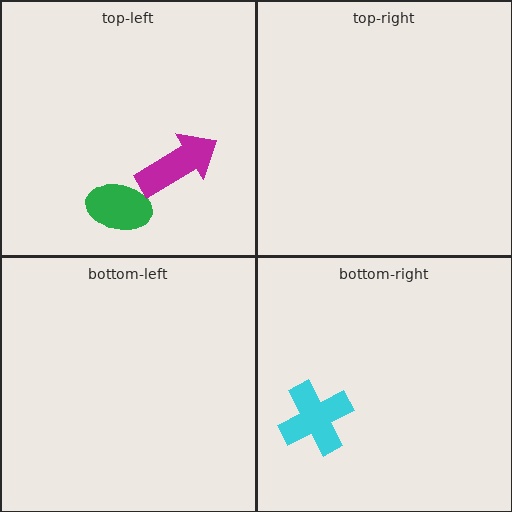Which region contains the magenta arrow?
The top-left region.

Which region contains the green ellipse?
The top-left region.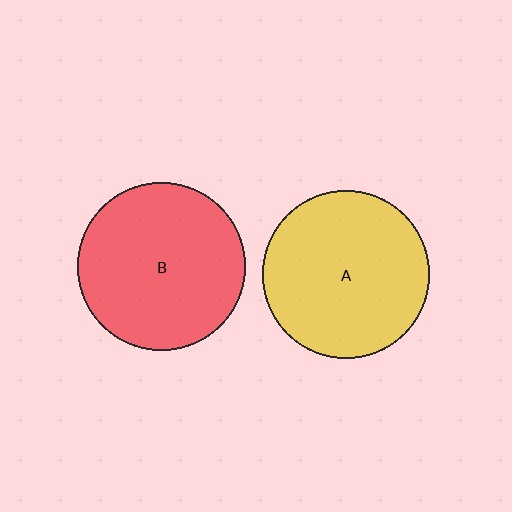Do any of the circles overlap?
No, none of the circles overlap.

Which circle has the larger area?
Circle B (red).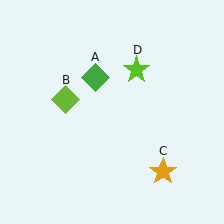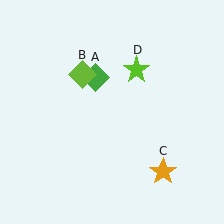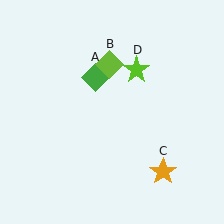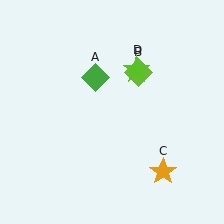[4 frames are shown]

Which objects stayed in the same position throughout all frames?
Green diamond (object A) and orange star (object C) and lime star (object D) remained stationary.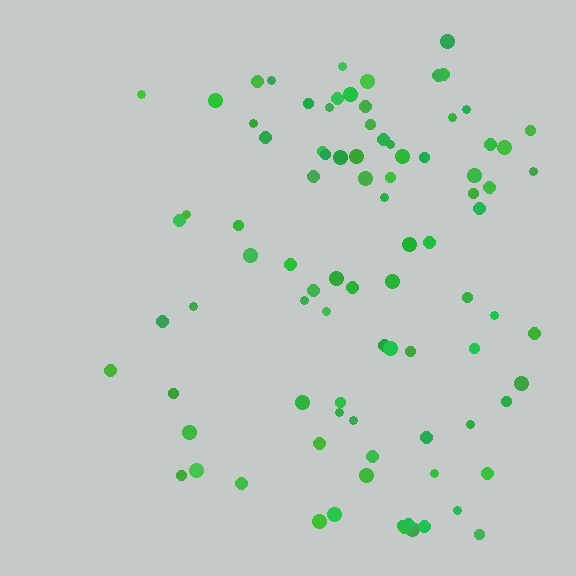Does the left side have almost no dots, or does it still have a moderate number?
Still a moderate number, just noticeably fewer than the right.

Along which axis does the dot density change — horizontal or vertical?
Horizontal.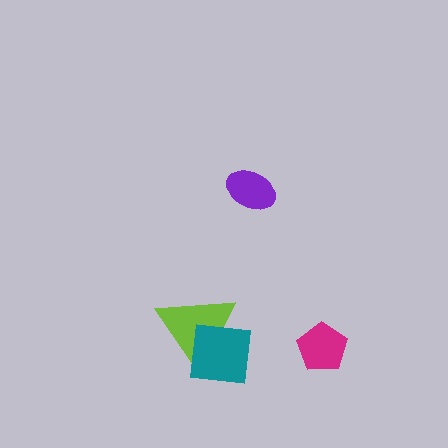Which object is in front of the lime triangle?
The teal square is in front of the lime triangle.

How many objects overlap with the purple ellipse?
0 objects overlap with the purple ellipse.